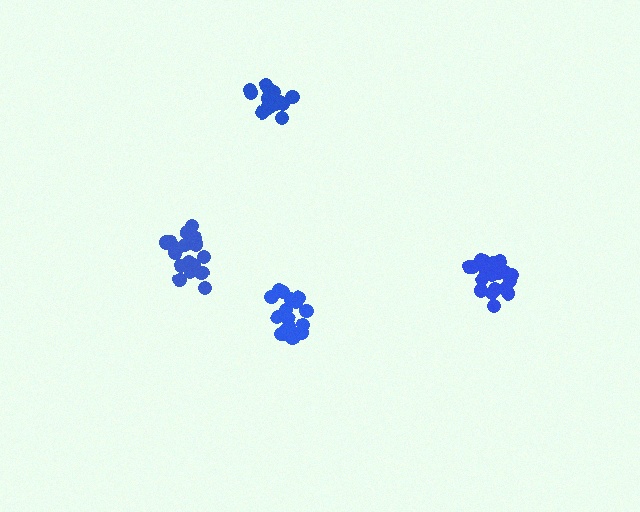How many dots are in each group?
Group 1: 18 dots, Group 2: 19 dots, Group 3: 21 dots, Group 4: 18 dots (76 total).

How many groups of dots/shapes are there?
There are 4 groups.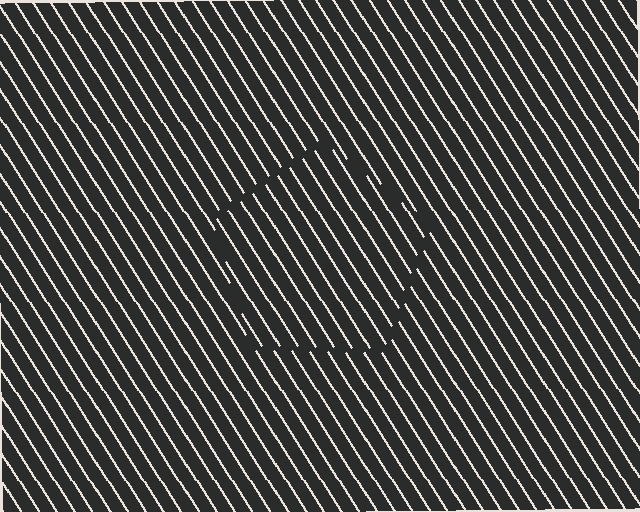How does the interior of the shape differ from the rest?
The interior of the shape contains the same grating, shifted by half a period — the contour is defined by the phase discontinuity where line-ends from the inner and outer gratings abut.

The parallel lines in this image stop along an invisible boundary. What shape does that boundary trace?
An illusory pentagon. The interior of the shape contains the same grating, shifted by half a period — the contour is defined by the phase discontinuity where line-ends from the inner and outer gratings abut.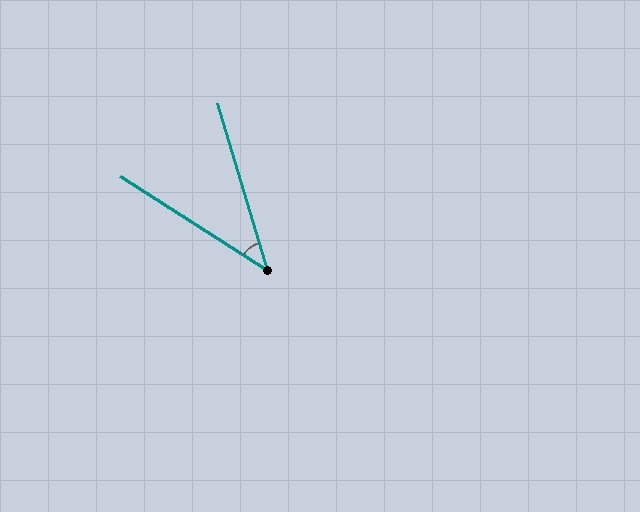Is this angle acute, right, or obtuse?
It is acute.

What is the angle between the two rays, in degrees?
Approximately 41 degrees.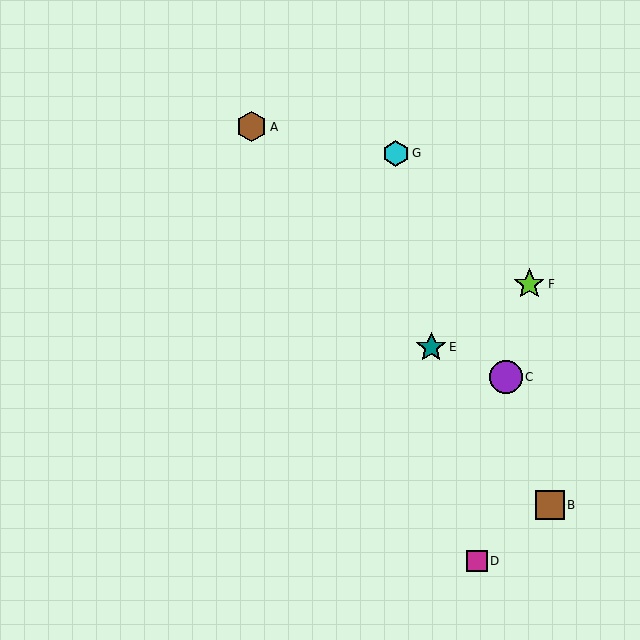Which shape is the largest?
The purple circle (labeled C) is the largest.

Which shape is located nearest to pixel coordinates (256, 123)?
The brown hexagon (labeled A) at (251, 127) is nearest to that location.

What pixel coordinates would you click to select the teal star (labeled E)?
Click at (431, 347) to select the teal star E.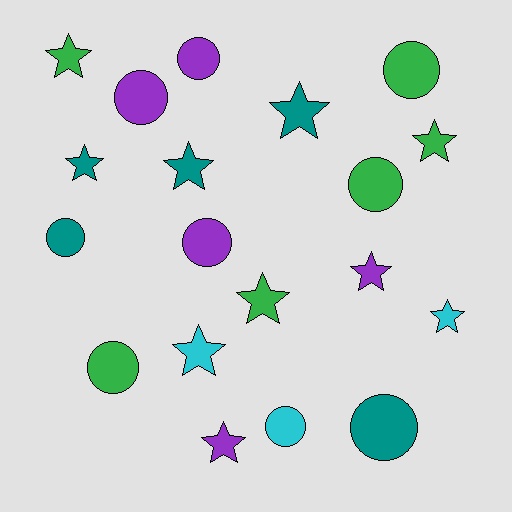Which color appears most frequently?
Green, with 6 objects.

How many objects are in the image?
There are 19 objects.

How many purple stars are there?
There are 2 purple stars.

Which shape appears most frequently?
Star, with 10 objects.